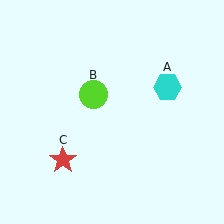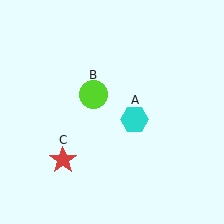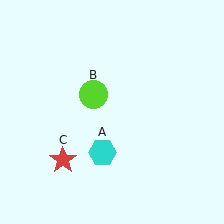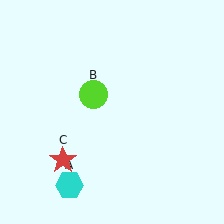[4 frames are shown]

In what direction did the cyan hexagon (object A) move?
The cyan hexagon (object A) moved down and to the left.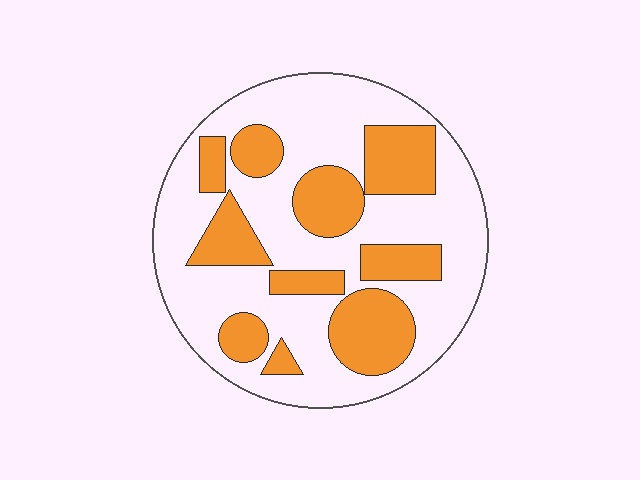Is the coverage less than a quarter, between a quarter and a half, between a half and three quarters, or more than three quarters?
Between a quarter and a half.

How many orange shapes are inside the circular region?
10.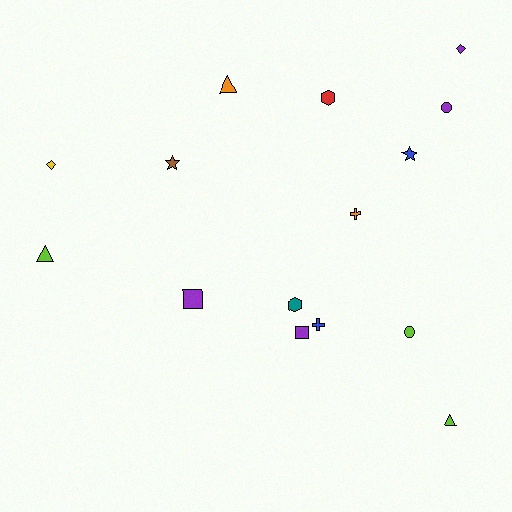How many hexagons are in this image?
There are 2 hexagons.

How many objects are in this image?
There are 15 objects.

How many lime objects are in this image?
There are 3 lime objects.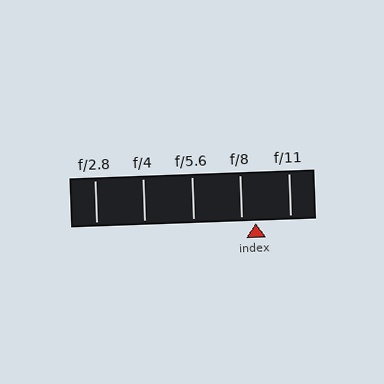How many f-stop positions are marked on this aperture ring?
There are 5 f-stop positions marked.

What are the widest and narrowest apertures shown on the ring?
The widest aperture shown is f/2.8 and the narrowest is f/11.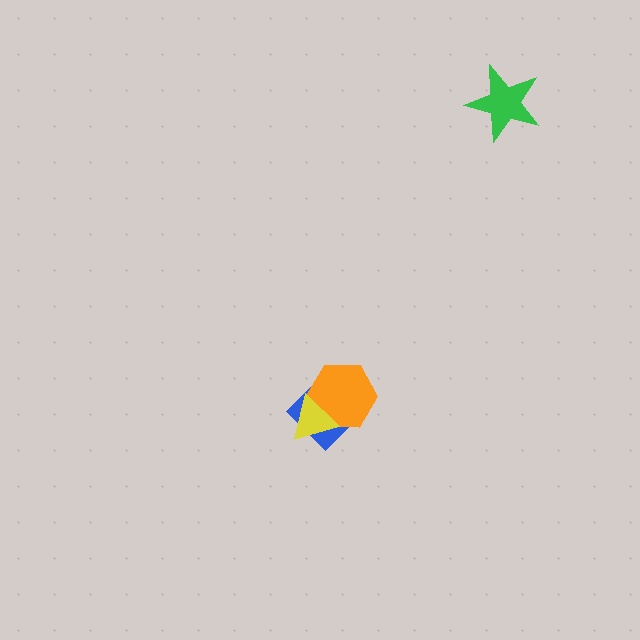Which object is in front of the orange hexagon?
The yellow triangle is in front of the orange hexagon.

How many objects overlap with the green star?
0 objects overlap with the green star.